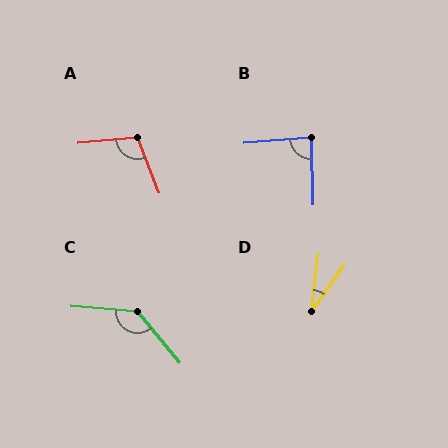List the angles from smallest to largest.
D (29°), B (86°), A (107°), C (134°).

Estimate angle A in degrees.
Approximately 107 degrees.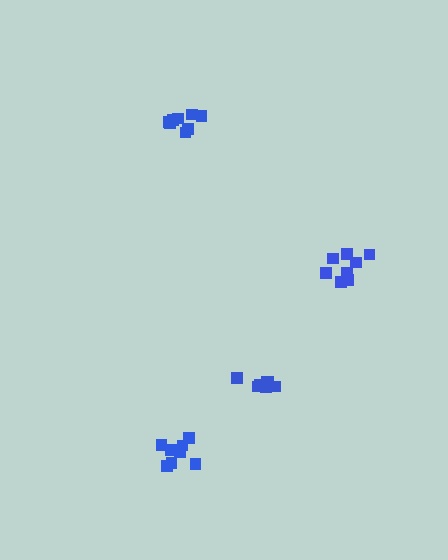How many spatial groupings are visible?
There are 4 spatial groupings.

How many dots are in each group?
Group 1: 7 dots, Group 2: 8 dots, Group 3: 8 dots, Group 4: 8 dots (31 total).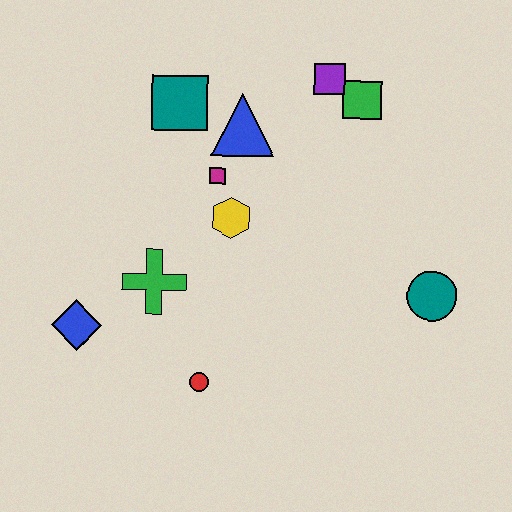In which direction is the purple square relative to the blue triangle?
The purple square is to the right of the blue triangle.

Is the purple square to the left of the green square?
Yes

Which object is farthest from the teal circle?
The blue diamond is farthest from the teal circle.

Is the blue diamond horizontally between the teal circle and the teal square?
No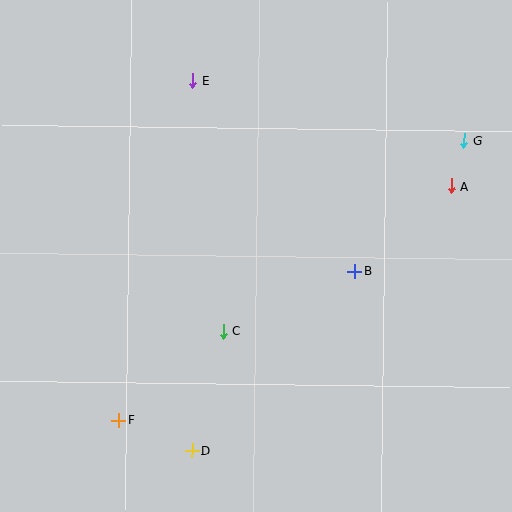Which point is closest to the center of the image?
Point C at (223, 331) is closest to the center.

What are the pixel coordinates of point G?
Point G is at (464, 140).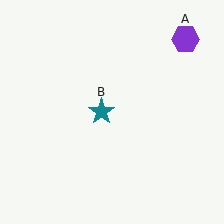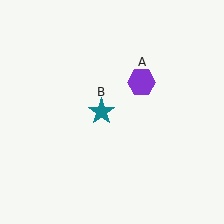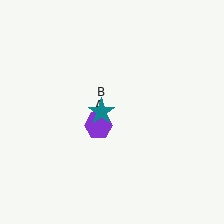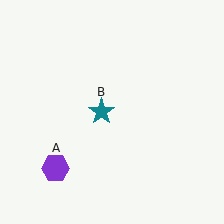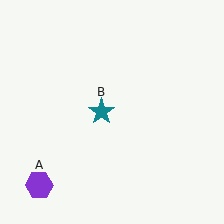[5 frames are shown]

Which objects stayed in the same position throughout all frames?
Teal star (object B) remained stationary.